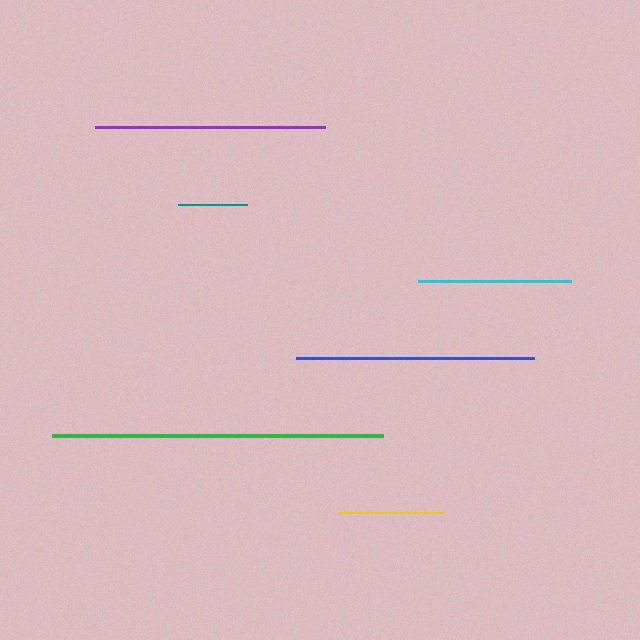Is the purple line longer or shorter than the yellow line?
The purple line is longer than the yellow line.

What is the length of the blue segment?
The blue segment is approximately 238 pixels long.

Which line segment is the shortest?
The teal line is the shortest at approximately 70 pixels.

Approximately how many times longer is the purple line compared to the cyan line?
The purple line is approximately 1.5 times the length of the cyan line.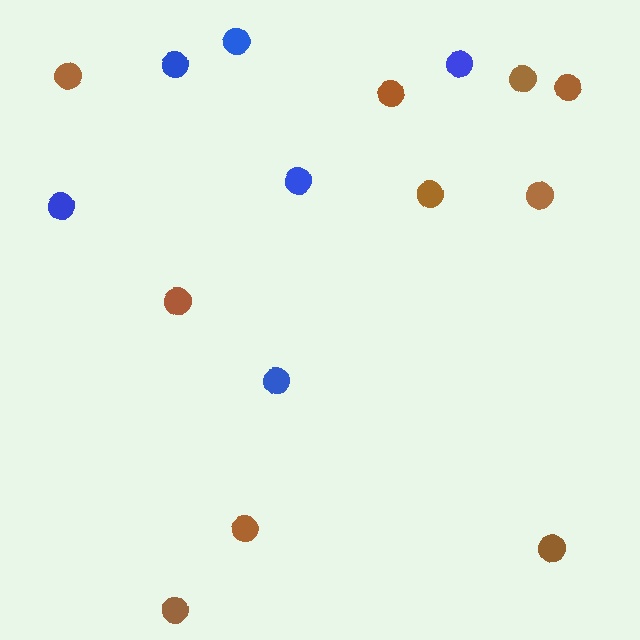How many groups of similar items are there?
There are 2 groups: one group of blue circles (6) and one group of brown circles (10).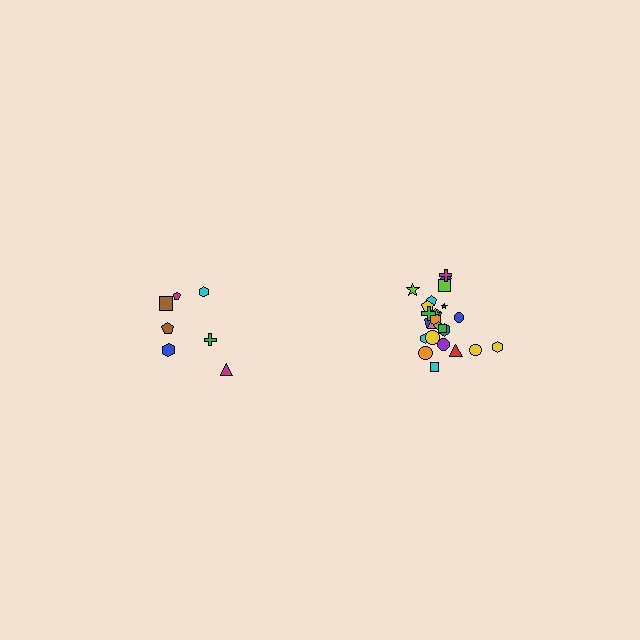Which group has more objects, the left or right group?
The right group.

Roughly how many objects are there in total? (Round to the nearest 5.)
Roughly 30 objects in total.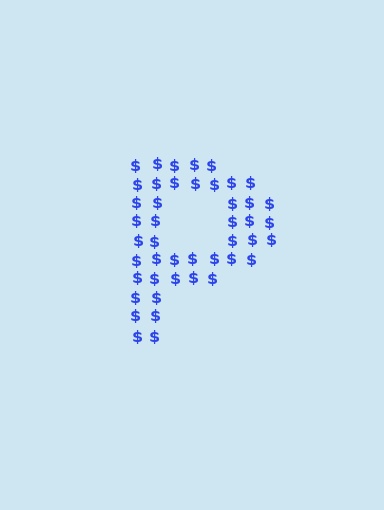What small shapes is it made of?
It is made of small dollar signs.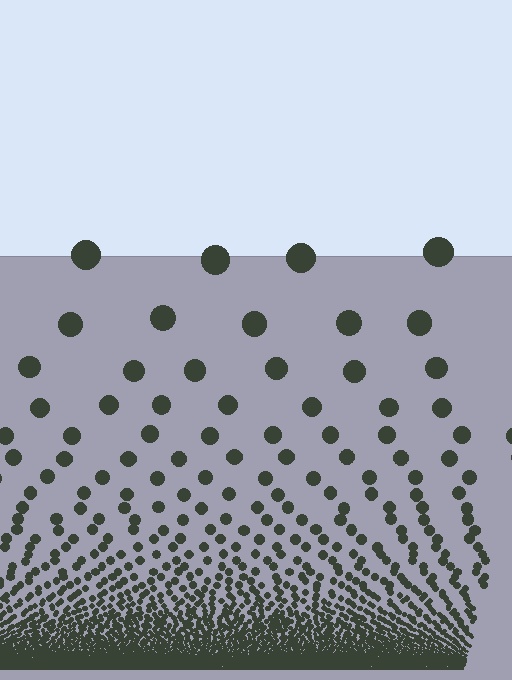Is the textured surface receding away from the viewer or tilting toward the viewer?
The surface appears to tilt toward the viewer. Texture elements get larger and sparser toward the top.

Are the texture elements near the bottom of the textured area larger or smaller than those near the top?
Smaller. The gradient is inverted — elements near the bottom are smaller and denser.